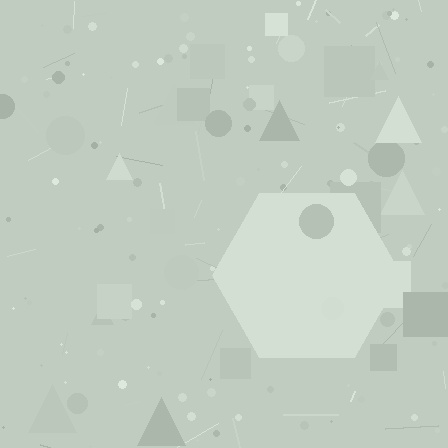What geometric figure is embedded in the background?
A hexagon is embedded in the background.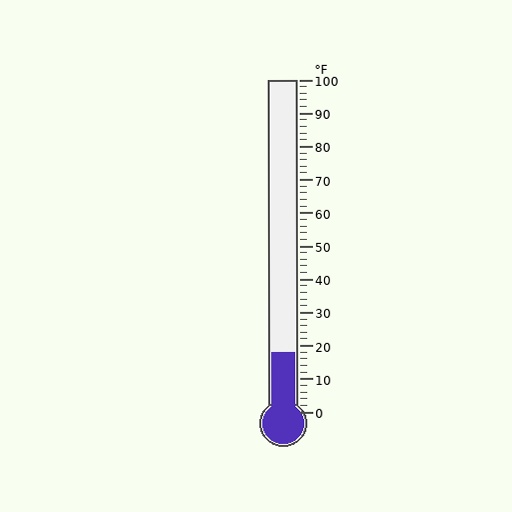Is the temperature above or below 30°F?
The temperature is below 30°F.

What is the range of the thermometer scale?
The thermometer scale ranges from 0°F to 100°F.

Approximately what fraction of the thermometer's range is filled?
The thermometer is filled to approximately 20% of its range.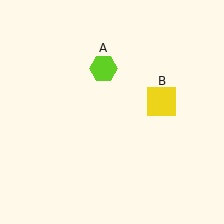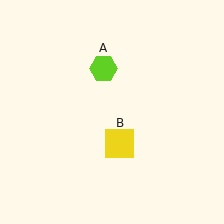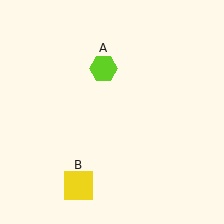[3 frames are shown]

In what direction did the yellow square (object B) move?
The yellow square (object B) moved down and to the left.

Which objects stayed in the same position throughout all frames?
Lime hexagon (object A) remained stationary.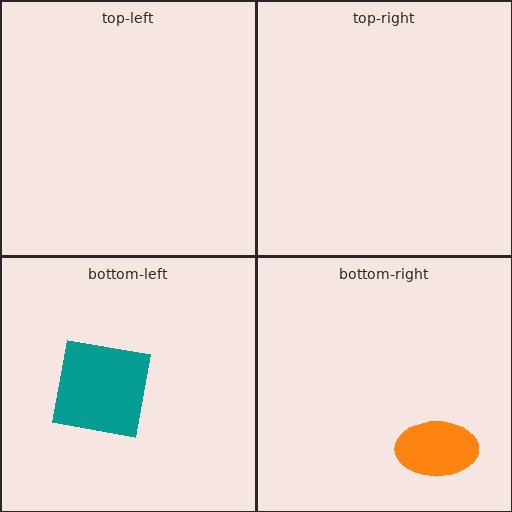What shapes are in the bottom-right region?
The orange ellipse.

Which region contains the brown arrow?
The bottom-left region.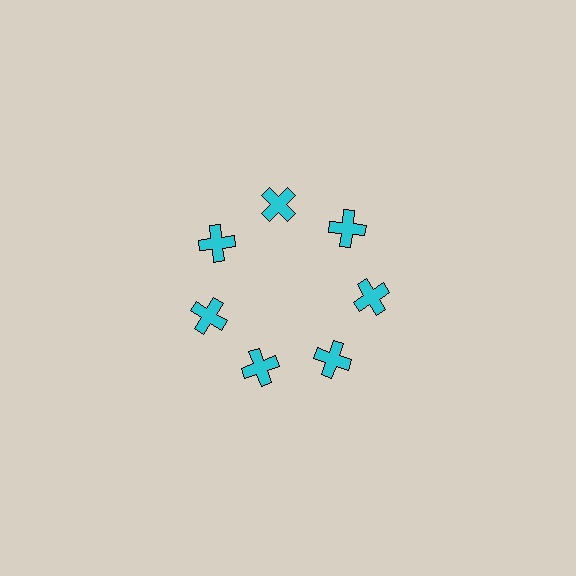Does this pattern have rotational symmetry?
Yes, this pattern has 7-fold rotational symmetry. It looks the same after rotating 51 degrees around the center.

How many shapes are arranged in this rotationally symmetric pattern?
There are 7 shapes, arranged in 7 groups of 1.